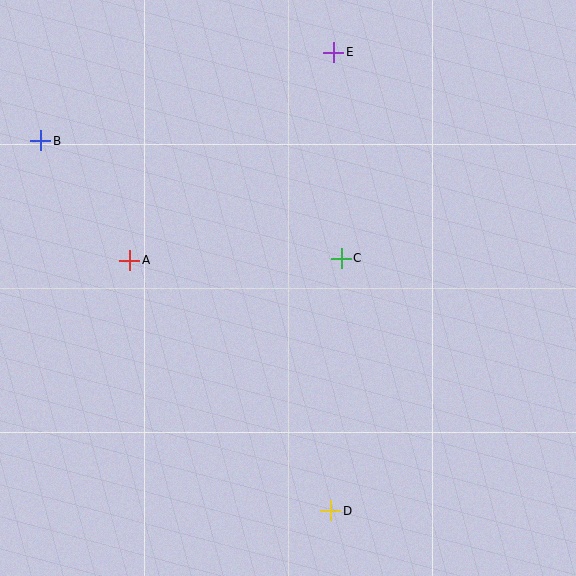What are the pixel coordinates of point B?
Point B is at (41, 141).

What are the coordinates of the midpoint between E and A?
The midpoint between E and A is at (232, 156).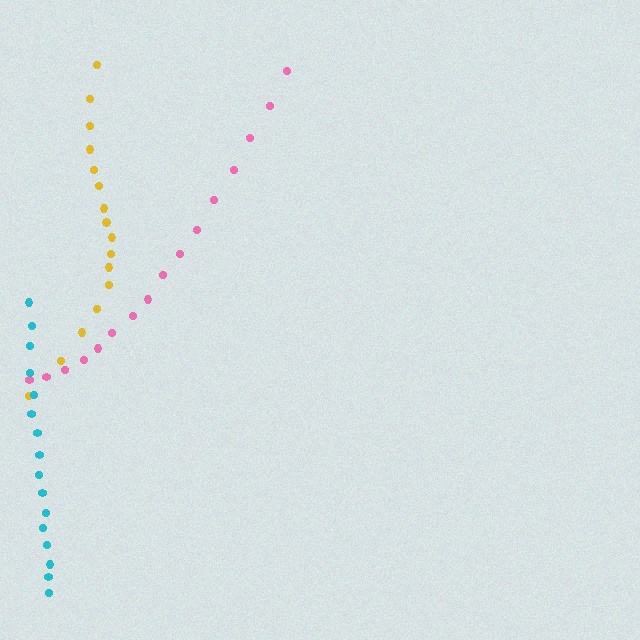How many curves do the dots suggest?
There are 3 distinct paths.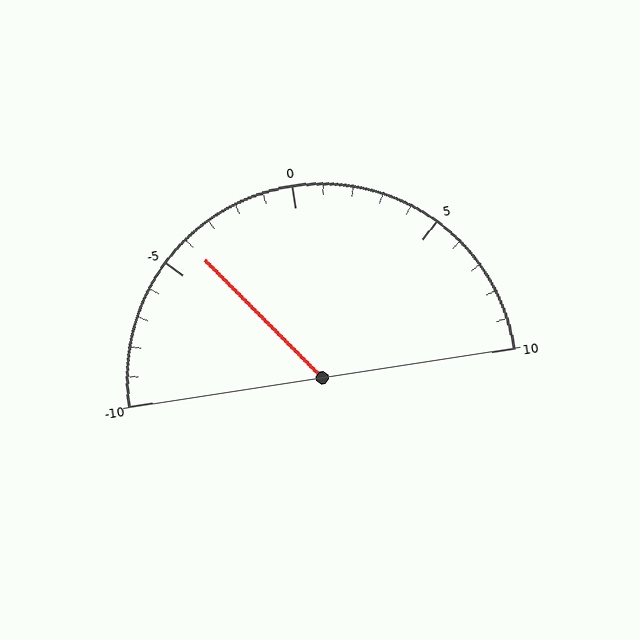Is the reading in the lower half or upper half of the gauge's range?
The reading is in the lower half of the range (-10 to 10).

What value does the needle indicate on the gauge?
The needle indicates approximately -4.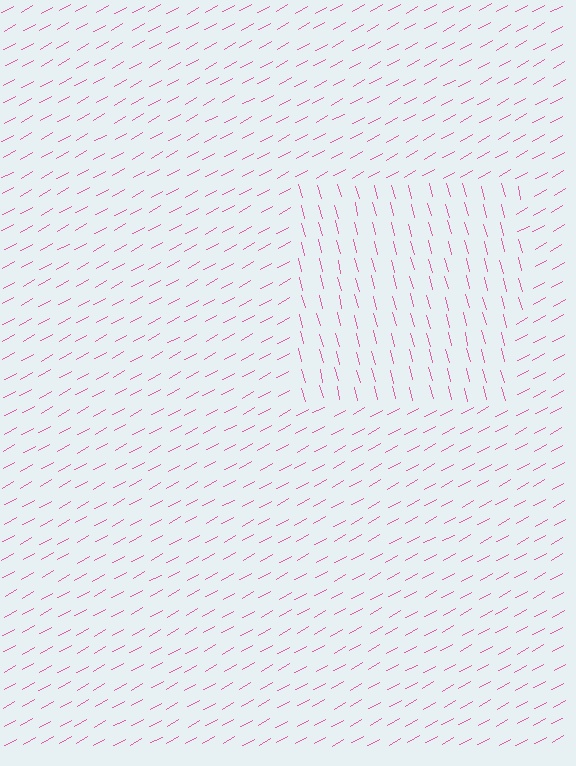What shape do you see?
I see a rectangle.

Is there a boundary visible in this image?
Yes, there is a texture boundary formed by a change in line orientation.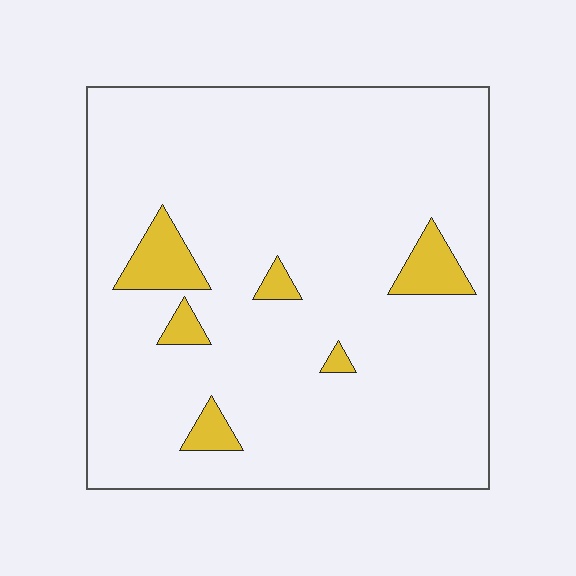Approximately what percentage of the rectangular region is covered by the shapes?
Approximately 10%.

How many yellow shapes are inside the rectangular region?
6.